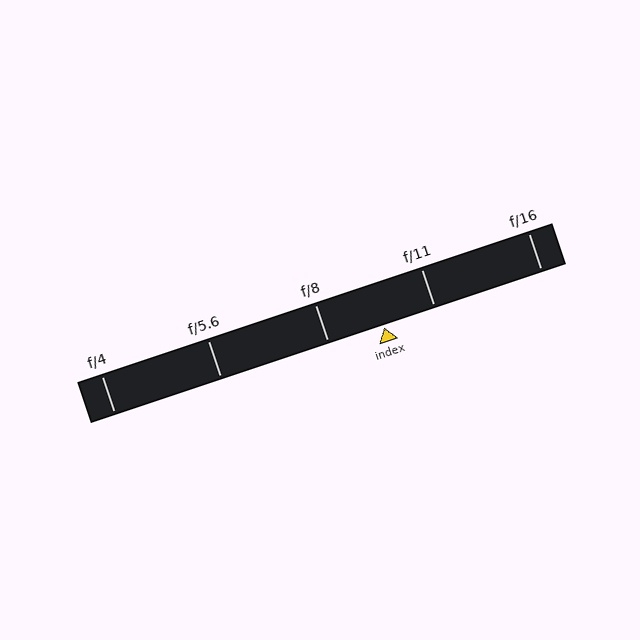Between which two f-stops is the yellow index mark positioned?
The index mark is between f/8 and f/11.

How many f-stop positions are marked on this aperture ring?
There are 5 f-stop positions marked.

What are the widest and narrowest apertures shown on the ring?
The widest aperture shown is f/4 and the narrowest is f/16.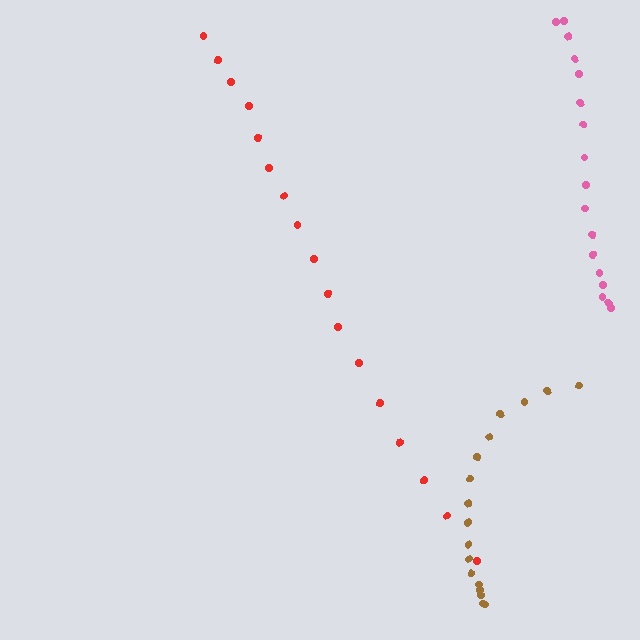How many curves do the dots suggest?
There are 3 distinct paths.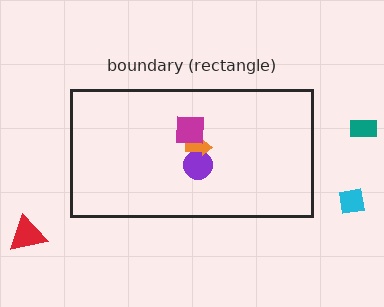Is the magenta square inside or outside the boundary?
Inside.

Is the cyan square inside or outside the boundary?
Outside.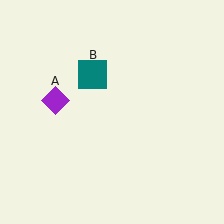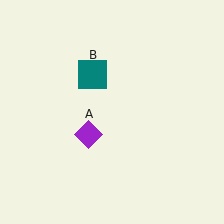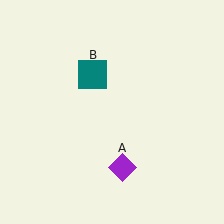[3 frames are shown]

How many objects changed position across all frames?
1 object changed position: purple diamond (object A).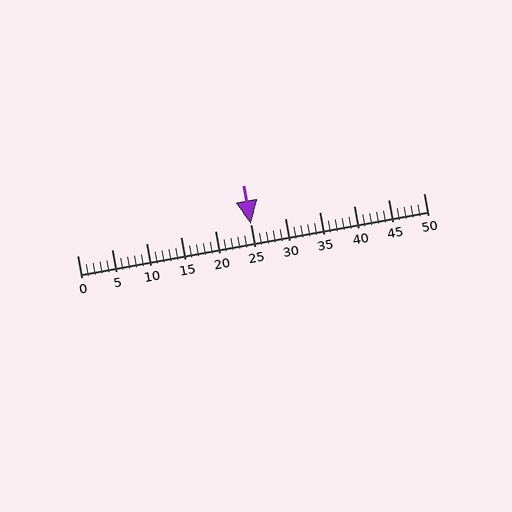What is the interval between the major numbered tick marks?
The major tick marks are spaced 5 units apart.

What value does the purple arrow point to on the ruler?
The purple arrow points to approximately 25.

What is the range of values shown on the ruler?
The ruler shows values from 0 to 50.